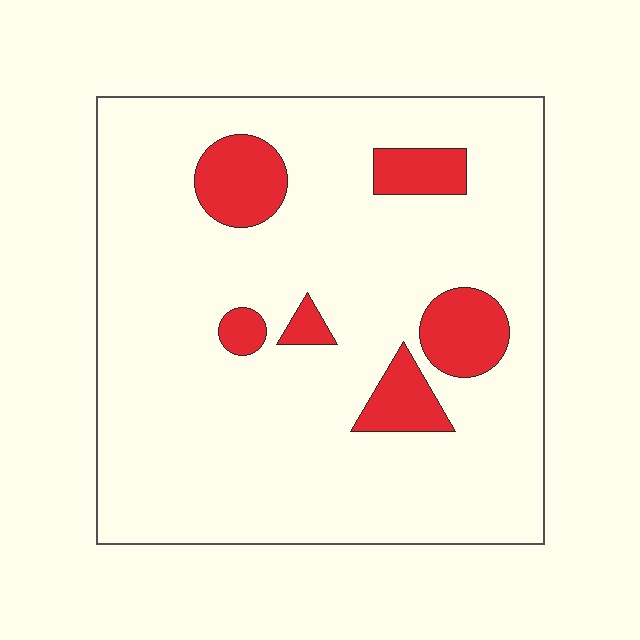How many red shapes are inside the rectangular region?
6.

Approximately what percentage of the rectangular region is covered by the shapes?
Approximately 15%.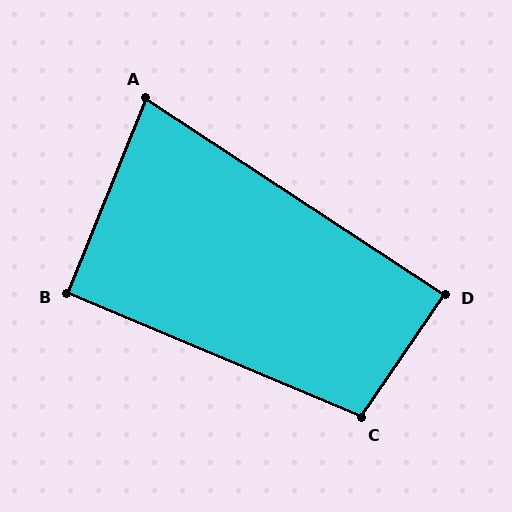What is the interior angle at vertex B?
Approximately 91 degrees (approximately right).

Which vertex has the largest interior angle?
C, at approximately 101 degrees.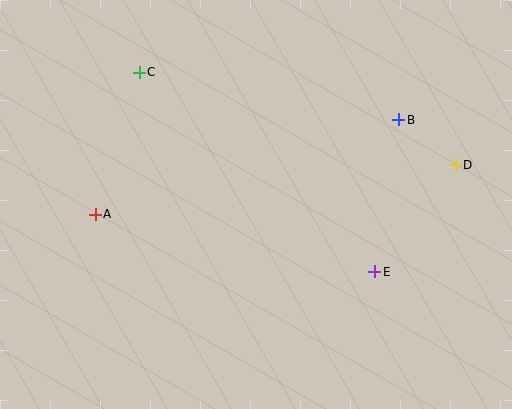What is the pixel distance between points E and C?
The distance between E and C is 309 pixels.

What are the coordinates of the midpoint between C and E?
The midpoint between C and E is at (257, 172).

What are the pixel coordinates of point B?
Point B is at (399, 120).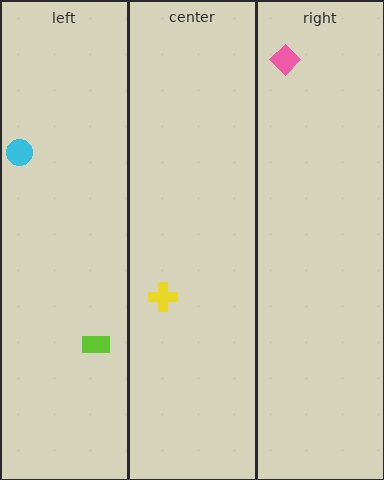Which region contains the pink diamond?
The right region.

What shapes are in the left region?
The cyan circle, the lime rectangle.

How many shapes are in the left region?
2.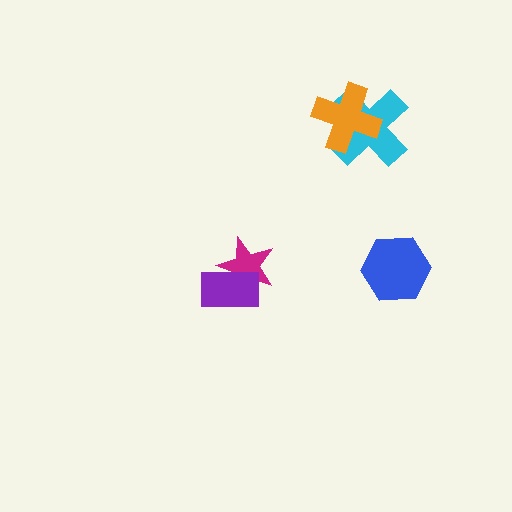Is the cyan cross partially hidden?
Yes, it is partially covered by another shape.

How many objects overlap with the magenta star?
1 object overlaps with the magenta star.